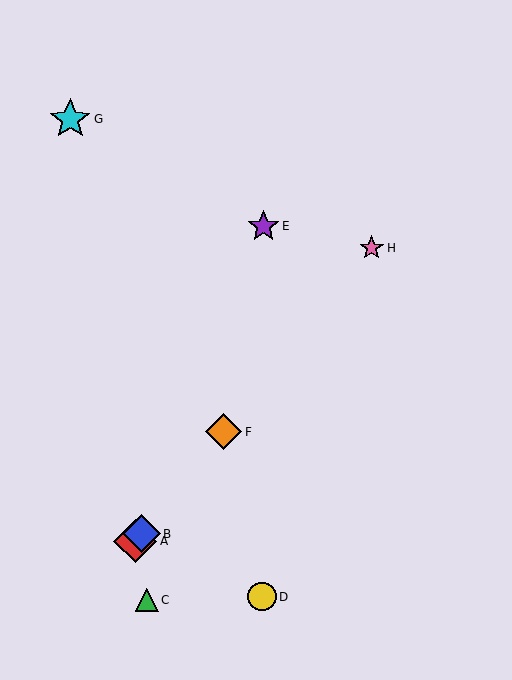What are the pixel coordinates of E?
Object E is at (263, 226).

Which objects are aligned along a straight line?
Objects A, B, F, H are aligned along a straight line.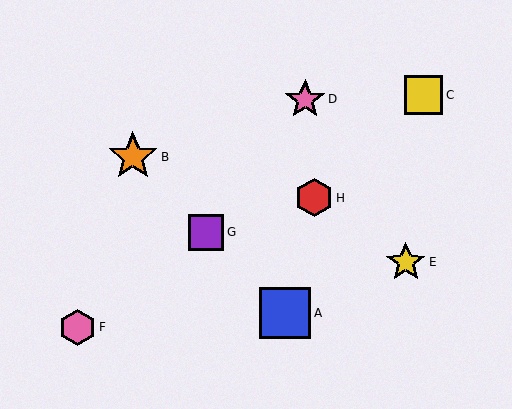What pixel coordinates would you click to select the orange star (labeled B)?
Click at (133, 157) to select the orange star B.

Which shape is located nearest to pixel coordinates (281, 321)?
The blue square (labeled A) at (285, 313) is nearest to that location.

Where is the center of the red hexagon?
The center of the red hexagon is at (314, 198).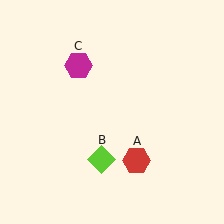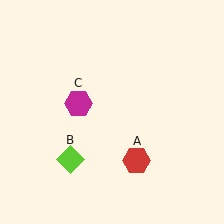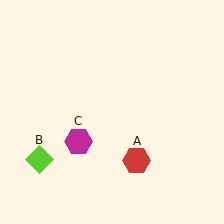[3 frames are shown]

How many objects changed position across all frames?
2 objects changed position: lime diamond (object B), magenta hexagon (object C).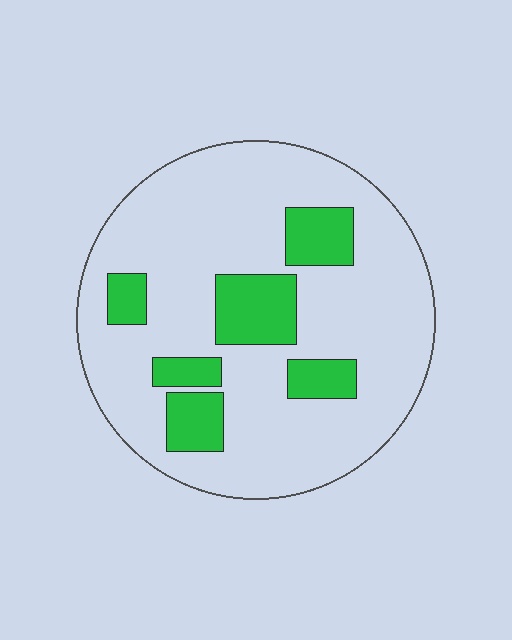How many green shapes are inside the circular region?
6.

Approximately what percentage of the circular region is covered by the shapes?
Approximately 20%.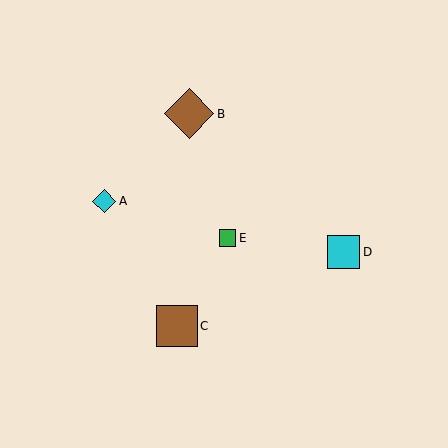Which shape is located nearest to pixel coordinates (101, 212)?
The cyan diamond (labeled A) at (104, 201) is nearest to that location.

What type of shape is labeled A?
Shape A is a cyan diamond.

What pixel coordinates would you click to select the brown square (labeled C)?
Click at (177, 326) to select the brown square C.